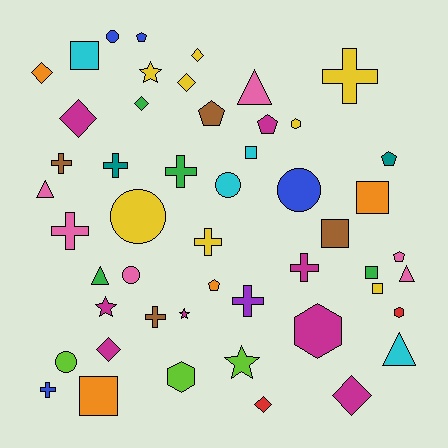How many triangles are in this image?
There are 5 triangles.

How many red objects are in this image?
There are 2 red objects.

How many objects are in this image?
There are 50 objects.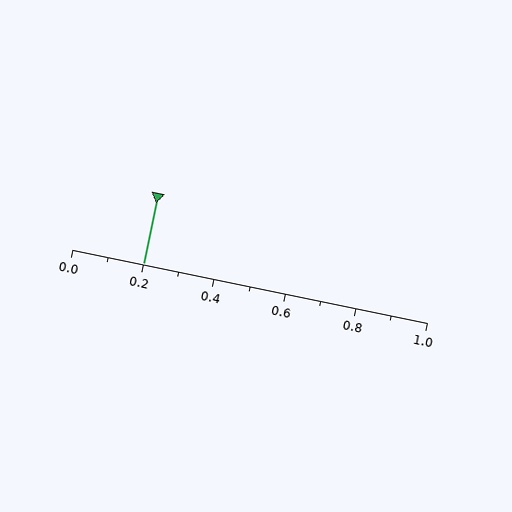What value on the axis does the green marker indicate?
The marker indicates approximately 0.2.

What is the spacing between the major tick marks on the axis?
The major ticks are spaced 0.2 apart.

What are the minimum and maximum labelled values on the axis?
The axis runs from 0.0 to 1.0.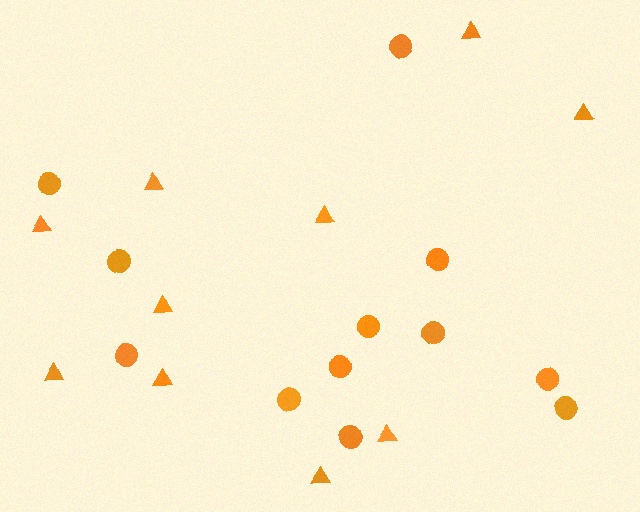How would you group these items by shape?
There are 2 groups: one group of circles (12) and one group of triangles (10).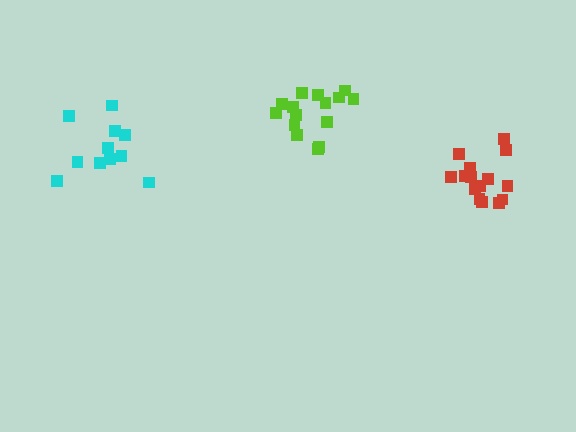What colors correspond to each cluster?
The clusters are colored: cyan, lime, red.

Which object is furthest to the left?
The cyan cluster is leftmost.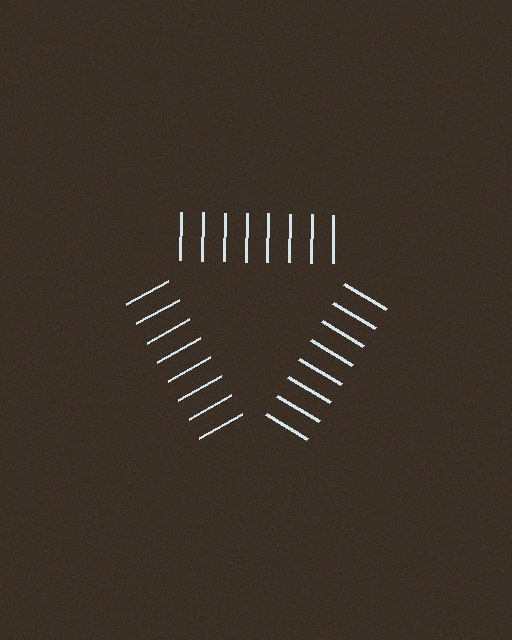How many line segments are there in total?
24 — 8 along each of the 3 edges.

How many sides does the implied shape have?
3 sides — the line-ends trace a triangle.